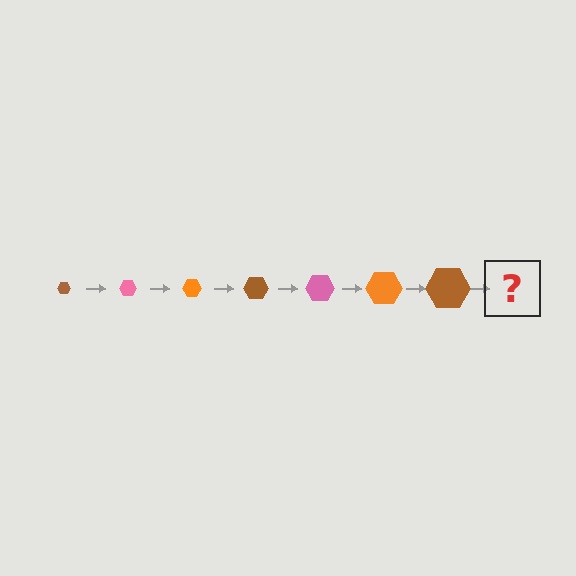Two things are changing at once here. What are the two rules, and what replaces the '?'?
The two rules are that the hexagon grows larger each step and the color cycles through brown, pink, and orange. The '?' should be a pink hexagon, larger than the previous one.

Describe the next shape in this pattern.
It should be a pink hexagon, larger than the previous one.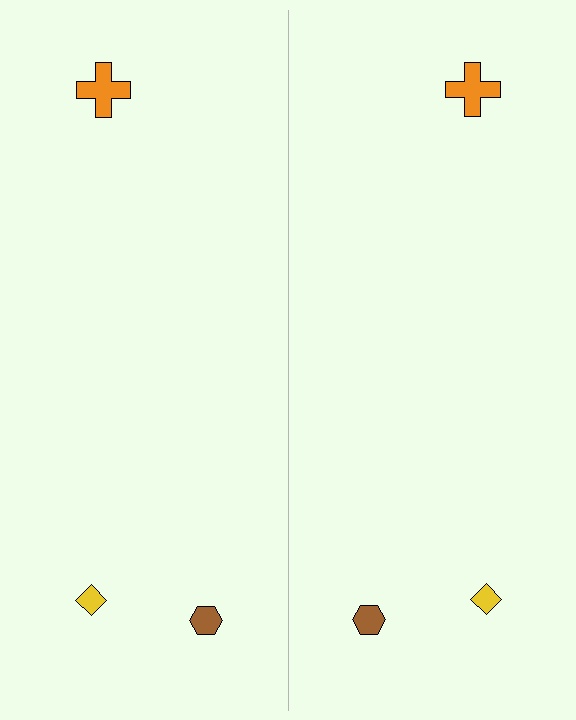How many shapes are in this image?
There are 6 shapes in this image.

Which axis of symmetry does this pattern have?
The pattern has a vertical axis of symmetry running through the center of the image.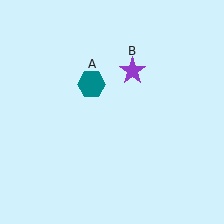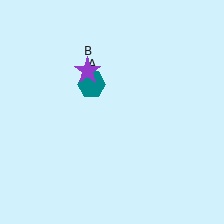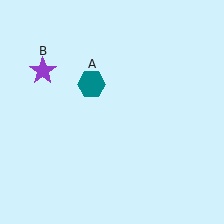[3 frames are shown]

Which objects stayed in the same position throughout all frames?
Teal hexagon (object A) remained stationary.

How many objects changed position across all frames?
1 object changed position: purple star (object B).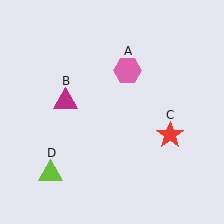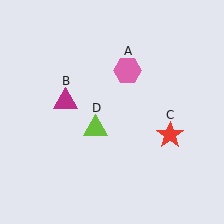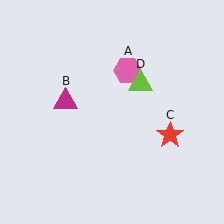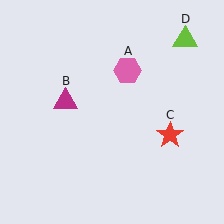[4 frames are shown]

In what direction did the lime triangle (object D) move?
The lime triangle (object D) moved up and to the right.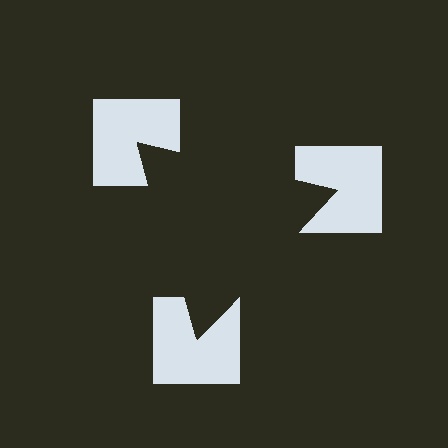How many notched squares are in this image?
There are 3 — one at each vertex of the illusory triangle.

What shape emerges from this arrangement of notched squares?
An illusory triangle — its edges are inferred from the aligned wedge cuts in the notched squares, not physically drawn.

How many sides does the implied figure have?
3 sides.